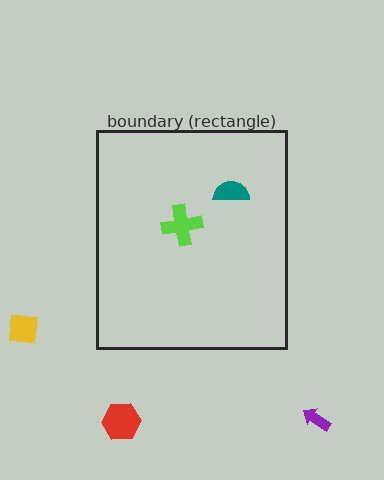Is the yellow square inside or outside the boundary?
Outside.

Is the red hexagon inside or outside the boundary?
Outside.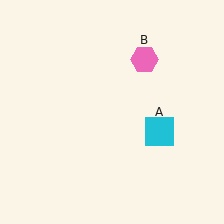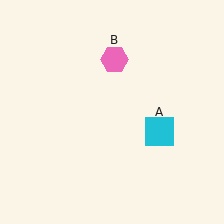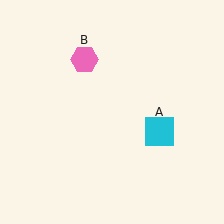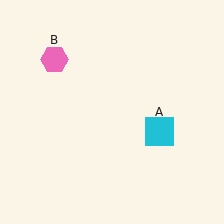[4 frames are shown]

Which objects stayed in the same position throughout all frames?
Cyan square (object A) remained stationary.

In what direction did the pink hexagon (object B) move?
The pink hexagon (object B) moved left.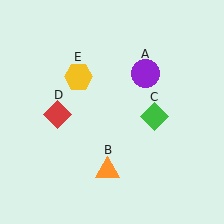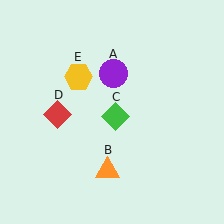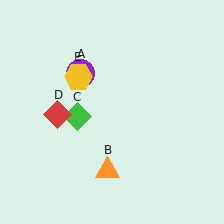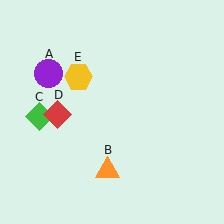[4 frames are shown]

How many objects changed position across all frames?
2 objects changed position: purple circle (object A), green diamond (object C).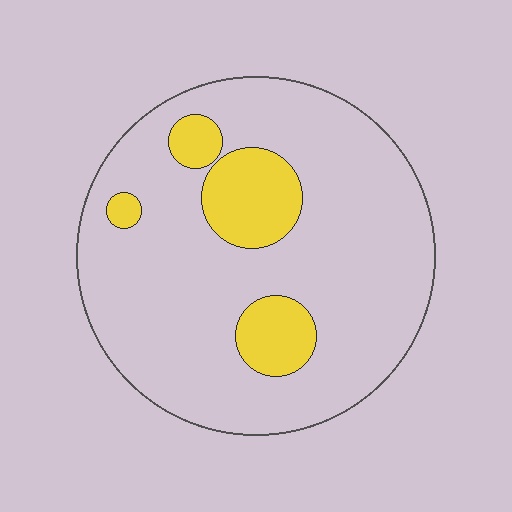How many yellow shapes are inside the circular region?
4.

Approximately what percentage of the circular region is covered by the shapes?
Approximately 15%.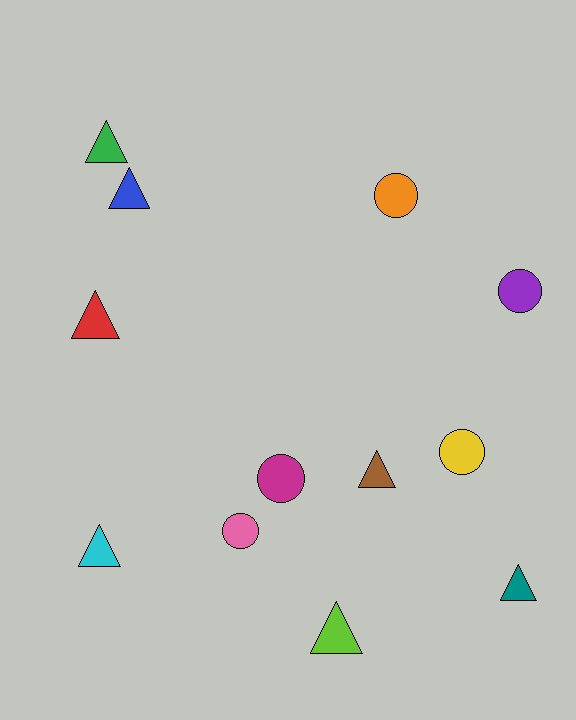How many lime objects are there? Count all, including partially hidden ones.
There is 1 lime object.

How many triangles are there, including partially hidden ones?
There are 7 triangles.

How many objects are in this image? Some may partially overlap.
There are 12 objects.